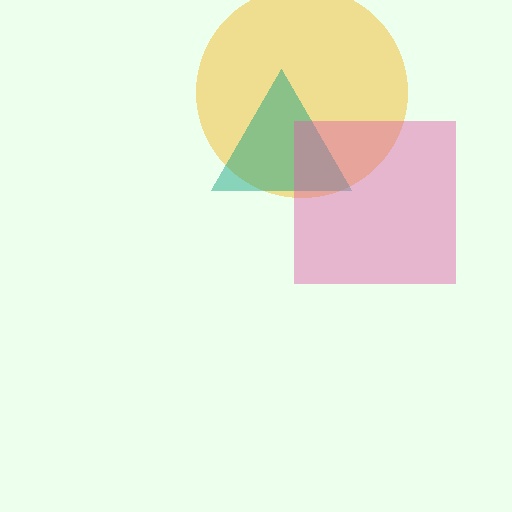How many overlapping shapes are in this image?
There are 3 overlapping shapes in the image.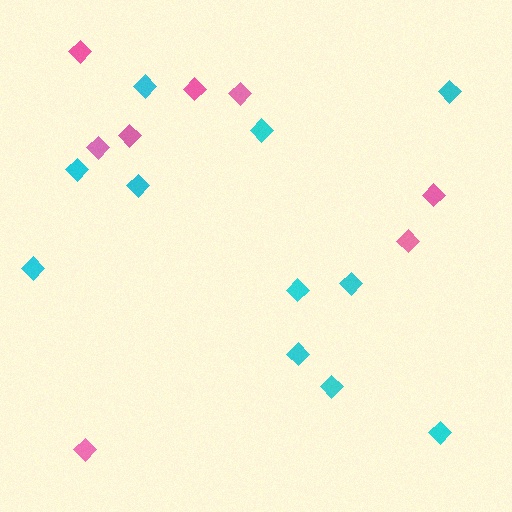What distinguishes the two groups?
There are 2 groups: one group of pink diamonds (8) and one group of cyan diamonds (11).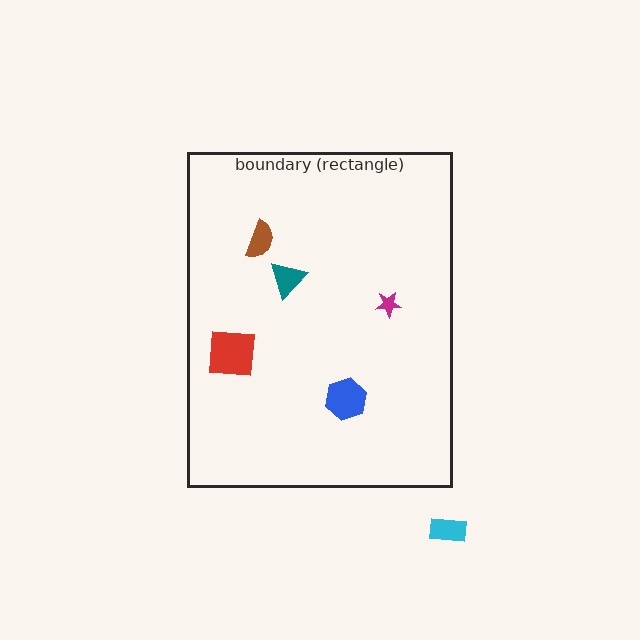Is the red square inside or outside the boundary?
Inside.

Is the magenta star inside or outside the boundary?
Inside.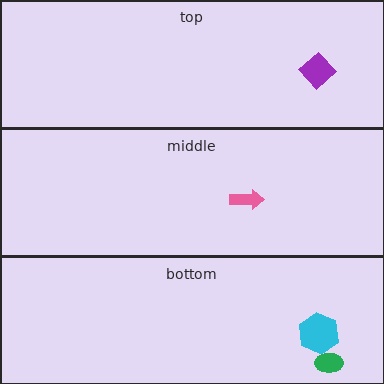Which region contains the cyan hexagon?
The bottom region.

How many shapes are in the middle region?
1.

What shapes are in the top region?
The purple diamond.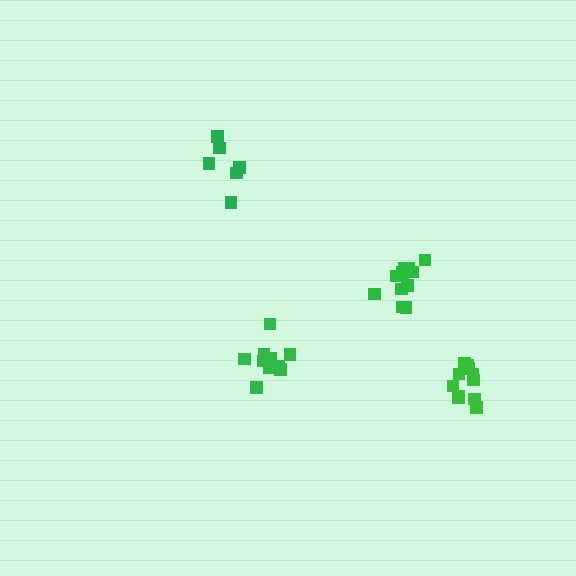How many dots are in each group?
Group 1: 11 dots, Group 2: 7 dots, Group 3: 11 dots, Group 4: 12 dots (41 total).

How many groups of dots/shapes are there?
There are 4 groups.